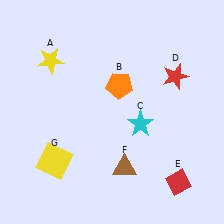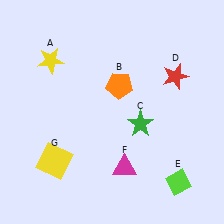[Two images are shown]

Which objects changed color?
C changed from cyan to green. E changed from red to lime. F changed from brown to magenta.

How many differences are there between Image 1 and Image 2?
There are 3 differences between the two images.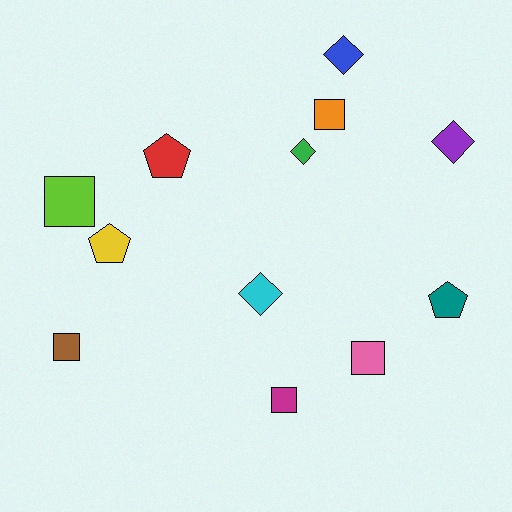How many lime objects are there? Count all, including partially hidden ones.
There is 1 lime object.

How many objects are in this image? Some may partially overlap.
There are 12 objects.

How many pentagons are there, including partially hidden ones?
There are 3 pentagons.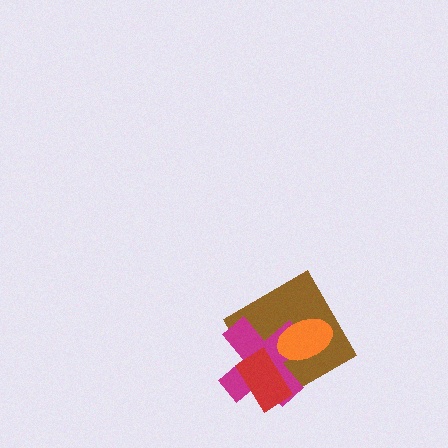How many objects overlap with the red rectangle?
2 objects overlap with the red rectangle.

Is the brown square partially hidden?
Yes, it is partially covered by another shape.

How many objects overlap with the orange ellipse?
2 objects overlap with the orange ellipse.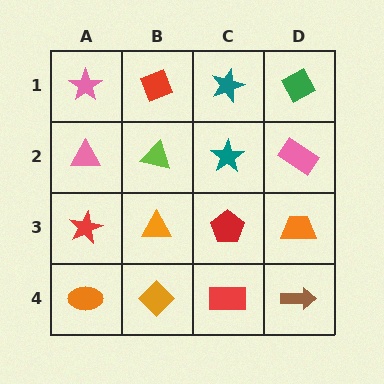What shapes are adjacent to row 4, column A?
A red star (row 3, column A), an orange diamond (row 4, column B).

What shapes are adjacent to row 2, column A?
A pink star (row 1, column A), a red star (row 3, column A), a lime triangle (row 2, column B).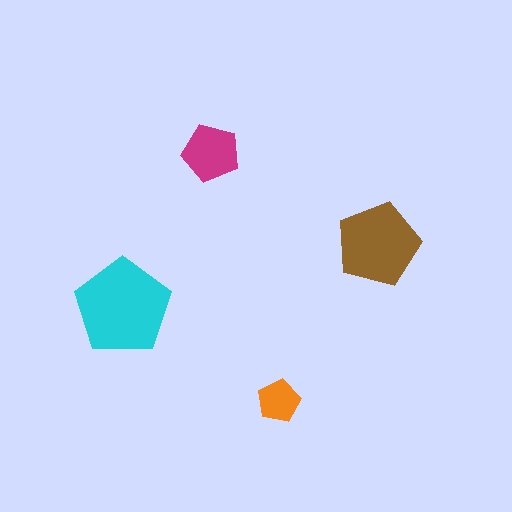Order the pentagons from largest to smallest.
the cyan one, the brown one, the magenta one, the orange one.